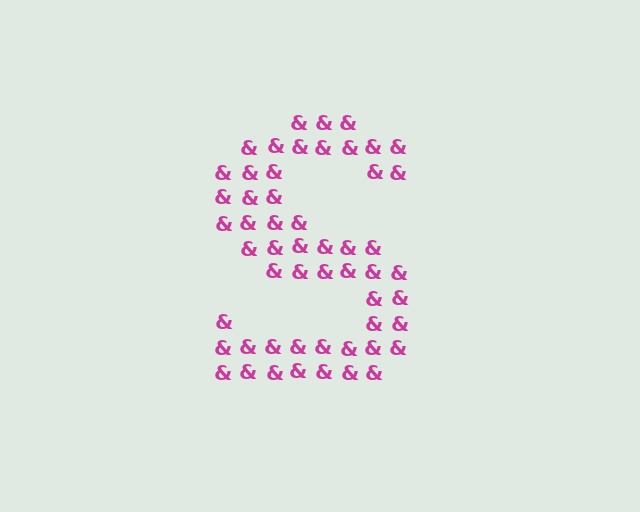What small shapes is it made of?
It is made of small ampersands.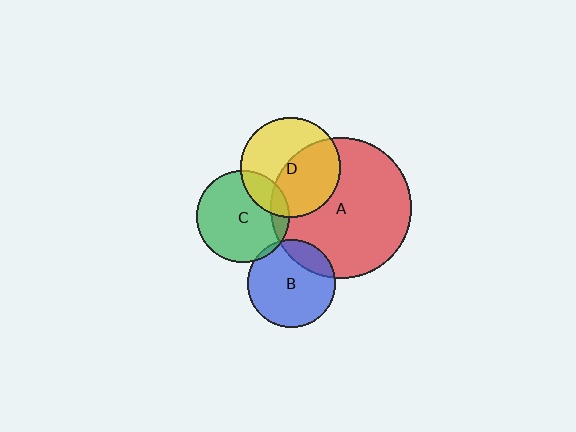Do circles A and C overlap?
Yes.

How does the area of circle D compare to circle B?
Approximately 1.3 times.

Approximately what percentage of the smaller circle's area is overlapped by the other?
Approximately 10%.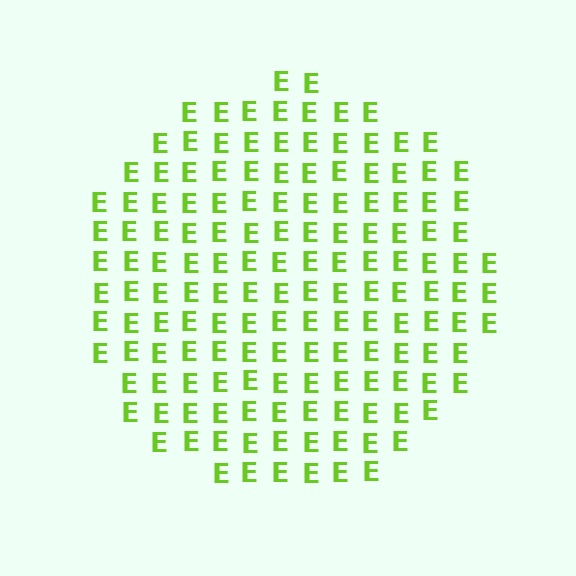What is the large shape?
The large shape is a circle.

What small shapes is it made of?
It is made of small letter E's.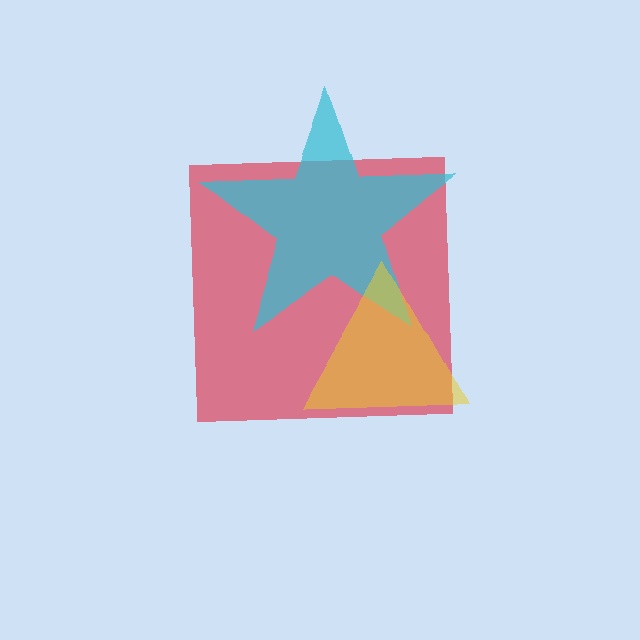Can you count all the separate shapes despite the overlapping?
Yes, there are 3 separate shapes.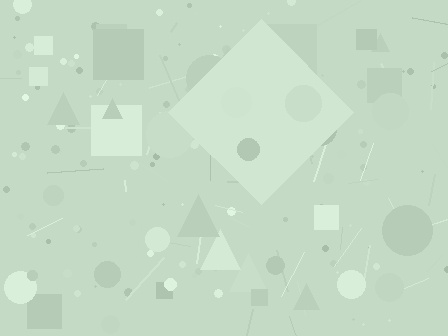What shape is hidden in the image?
A diamond is hidden in the image.